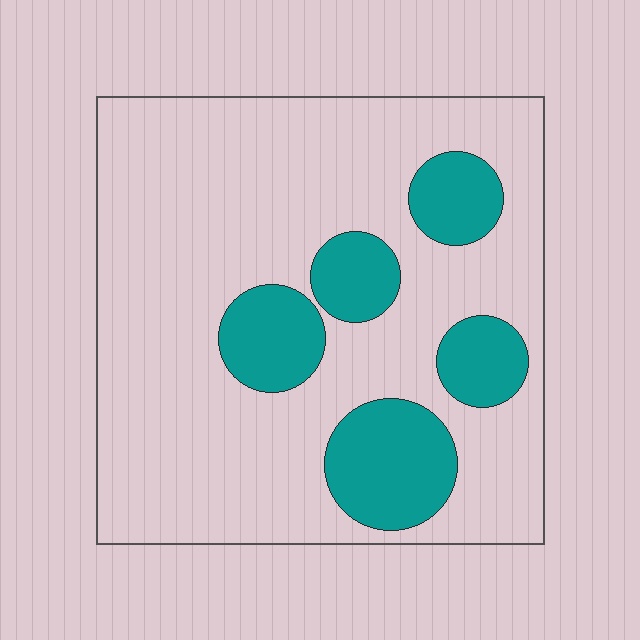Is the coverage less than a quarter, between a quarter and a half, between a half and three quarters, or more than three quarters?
Less than a quarter.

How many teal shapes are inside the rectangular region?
5.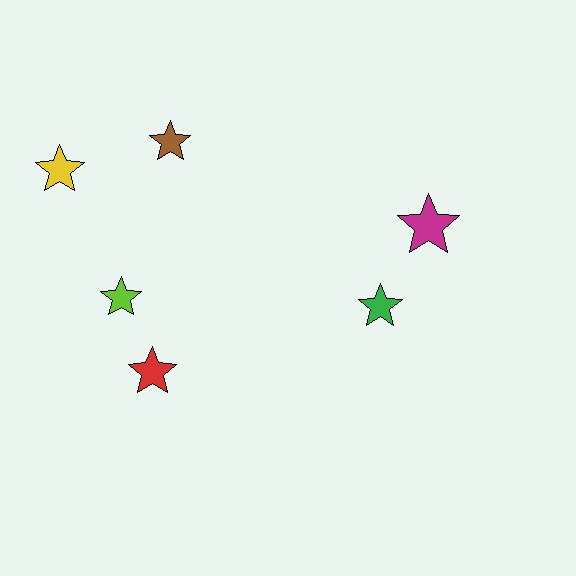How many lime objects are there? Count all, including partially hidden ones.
There is 1 lime object.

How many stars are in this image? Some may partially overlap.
There are 6 stars.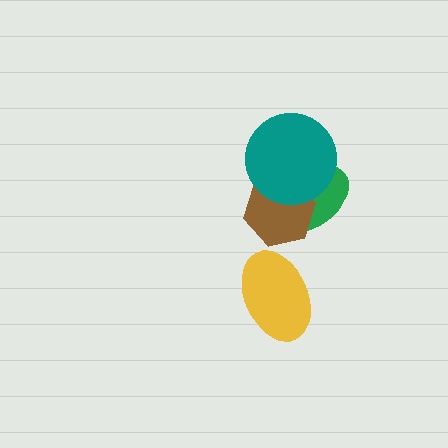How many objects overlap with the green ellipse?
2 objects overlap with the green ellipse.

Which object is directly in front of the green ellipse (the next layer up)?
The brown hexagon is directly in front of the green ellipse.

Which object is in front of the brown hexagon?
The teal circle is in front of the brown hexagon.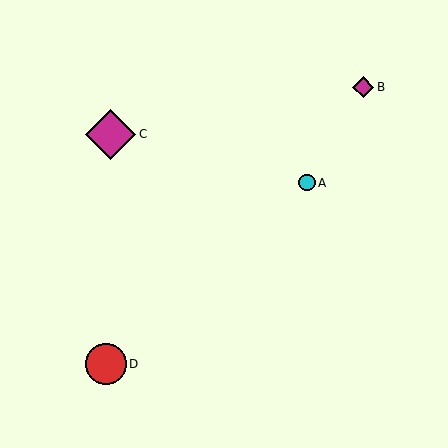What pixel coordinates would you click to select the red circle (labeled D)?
Click at (106, 364) to select the red circle D.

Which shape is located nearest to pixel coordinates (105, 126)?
The magenta diamond (labeled C) at (110, 134) is nearest to that location.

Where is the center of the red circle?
The center of the red circle is at (106, 364).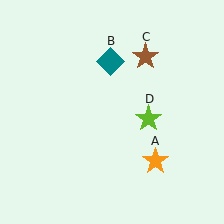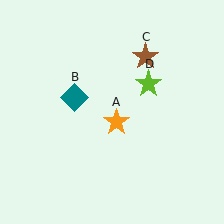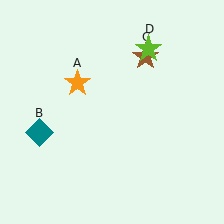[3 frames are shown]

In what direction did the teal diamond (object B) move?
The teal diamond (object B) moved down and to the left.